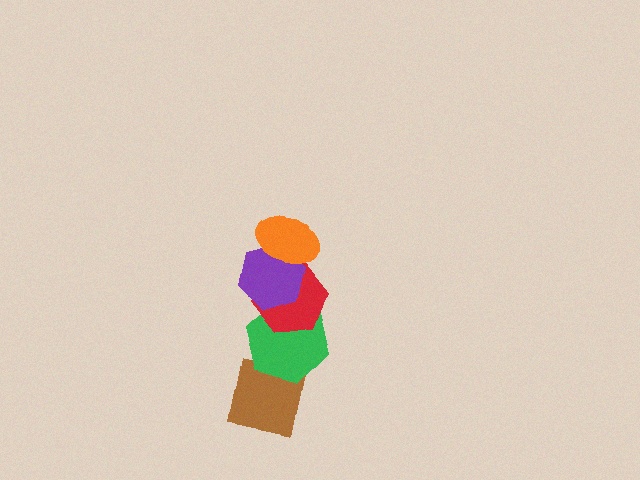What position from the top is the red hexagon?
The red hexagon is 3rd from the top.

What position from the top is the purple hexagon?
The purple hexagon is 2nd from the top.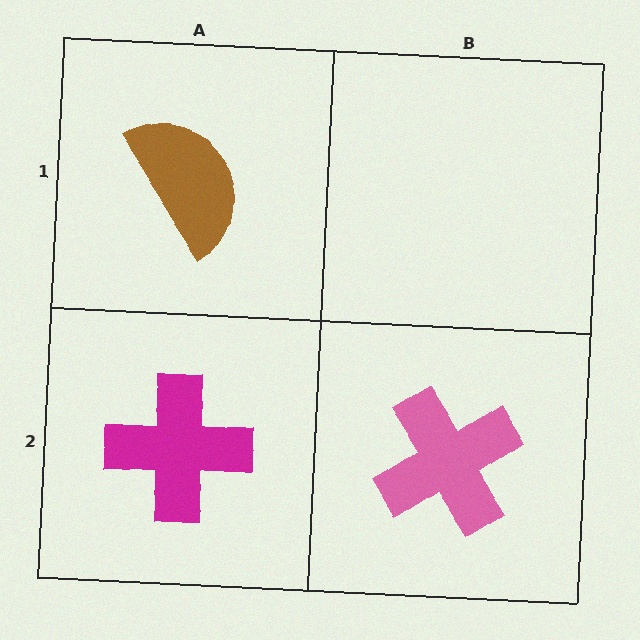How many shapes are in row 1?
1 shape.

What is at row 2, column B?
A pink cross.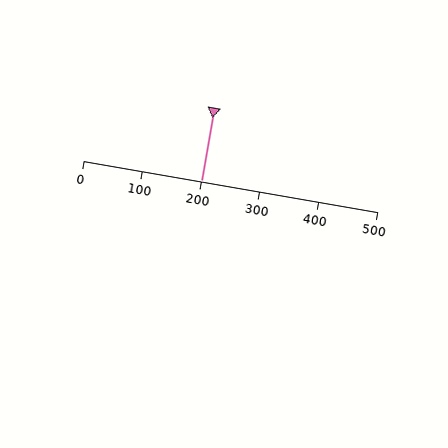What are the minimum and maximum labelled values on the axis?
The axis runs from 0 to 500.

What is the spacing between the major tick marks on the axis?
The major ticks are spaced 100 apart.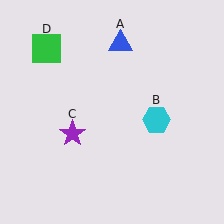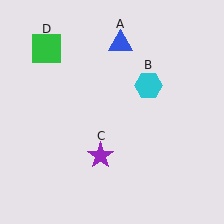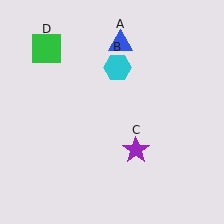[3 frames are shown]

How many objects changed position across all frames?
2 objects changed position: cyan hexagon (object B), purple star (object C).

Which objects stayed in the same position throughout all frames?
Blue triangle (object A) and green square (object D) remained stationary.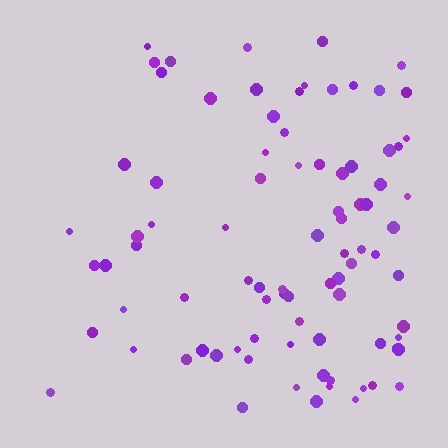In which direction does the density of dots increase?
From left to right, with the right side densest.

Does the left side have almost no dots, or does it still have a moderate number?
Still a moderate number, just noticeably fewer than the right.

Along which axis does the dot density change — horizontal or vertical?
Horizontal.